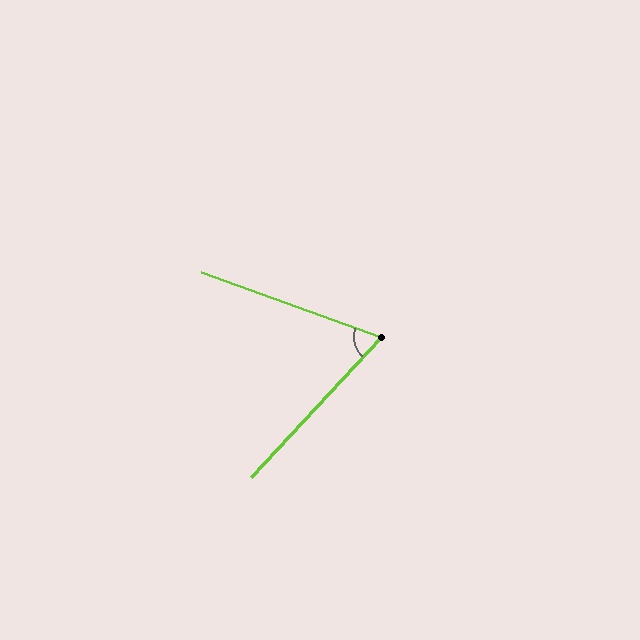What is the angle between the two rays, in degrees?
Approximately 67 degrees.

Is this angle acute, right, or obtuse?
It is acute.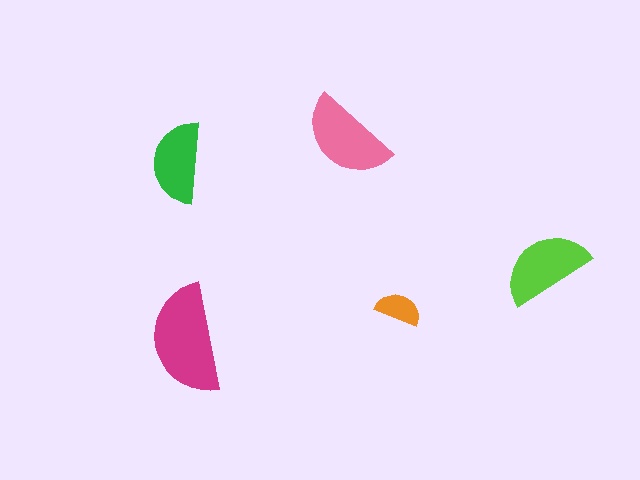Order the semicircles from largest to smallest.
the magenta one, the pink one, the lime one, the green one, the orange one.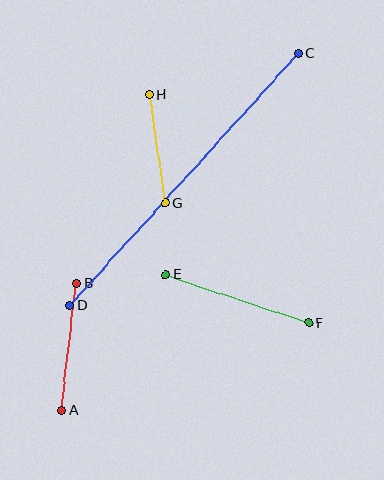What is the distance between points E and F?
The distance is approximately 151 pixels.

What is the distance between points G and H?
The distance is approximately 110 pixels.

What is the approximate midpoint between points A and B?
The midpoint is at approximately (69, 347) pixels.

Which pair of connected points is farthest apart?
Points C and D are farthest apart.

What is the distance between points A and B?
The distance is approximately 128 pixels.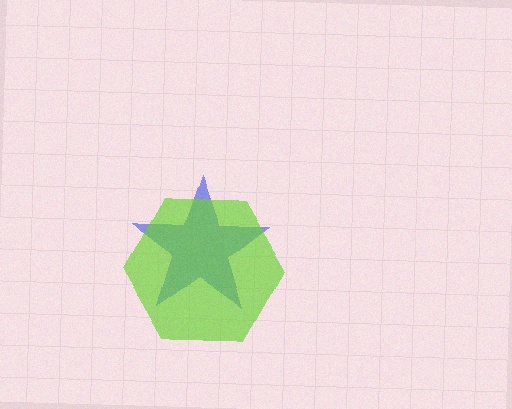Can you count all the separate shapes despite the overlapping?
Yes, there are 2 separate shapes.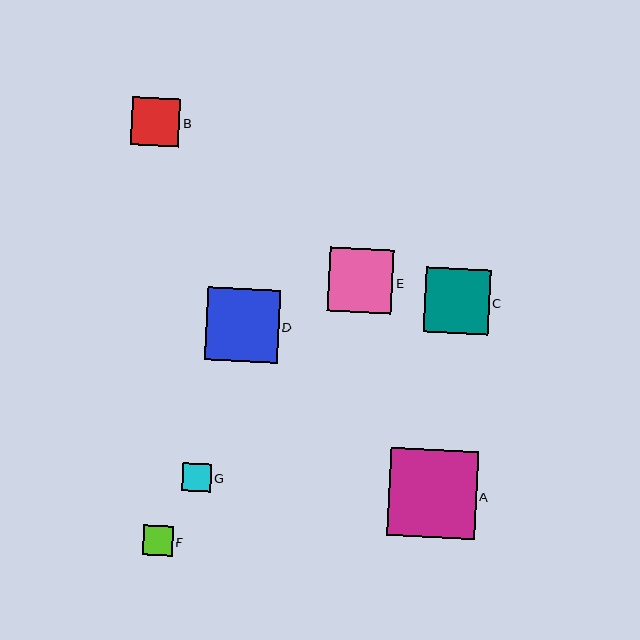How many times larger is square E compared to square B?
Square E is approximately 1.3 times the size of square B.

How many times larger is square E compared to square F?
Square E is approximately 2.1 times the size of square F.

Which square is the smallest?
Square G is the smallest with a size of approximately 28 pixels.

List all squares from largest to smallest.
From largest to smallest: A, D, C, E, B, F, G.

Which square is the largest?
Square A is the largest with a size of approximately 88 pixels.